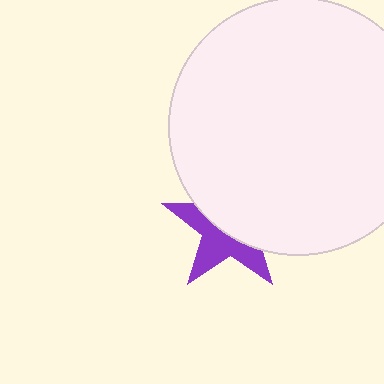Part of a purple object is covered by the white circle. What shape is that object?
It is a star.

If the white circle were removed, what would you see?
You would see the complete purple star.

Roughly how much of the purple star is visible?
About half of it is visible (roughly 46%).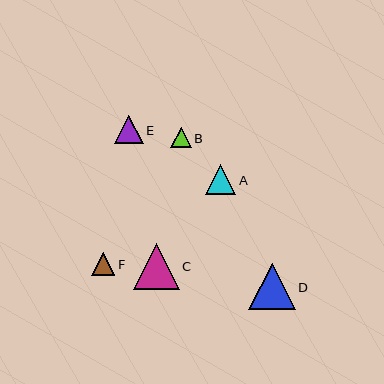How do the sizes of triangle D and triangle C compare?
Triangle D and triangle C are approximately the same size.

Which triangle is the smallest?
Triangle B is the smallest with a size of approximately 21 pixels.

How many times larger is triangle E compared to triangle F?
Triangle E is approximately 1.2 times the size of triangle F.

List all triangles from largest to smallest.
From largest to smallest: D, C, A, E, F, B.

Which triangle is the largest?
Triangle D is the largest with a size of approximately 47 pixels.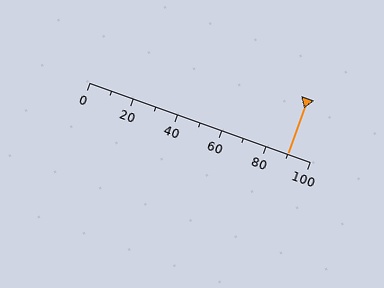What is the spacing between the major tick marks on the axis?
The major ticks are spaced 20 apart.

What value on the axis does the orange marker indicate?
The marker indicates approximately 90.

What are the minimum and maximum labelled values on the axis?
The axis runs from 0 to 100.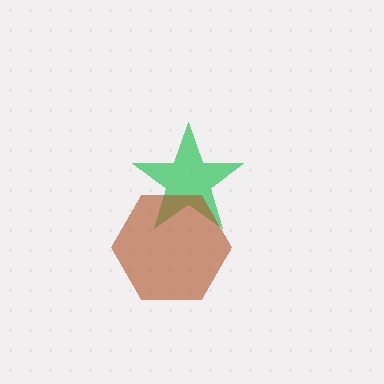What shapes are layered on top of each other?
The layered shapes are: a green star, a brown hexagon.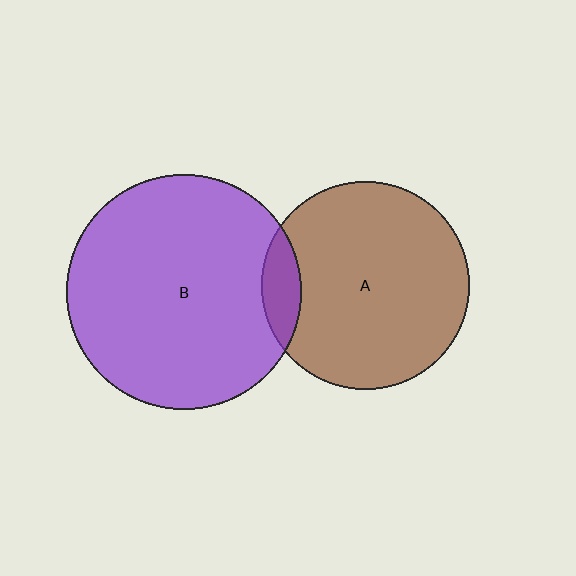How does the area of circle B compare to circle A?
Approximately 1.3 times.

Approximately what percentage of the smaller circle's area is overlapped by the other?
Approximately 10%.